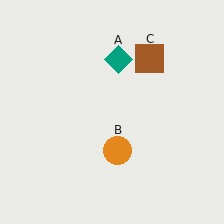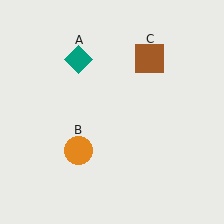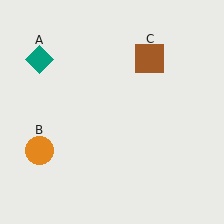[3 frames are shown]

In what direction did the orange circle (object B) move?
The orange circle (object B) moved left.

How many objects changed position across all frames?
2 objects changed position: teal diamond (object A), orange circle (object B).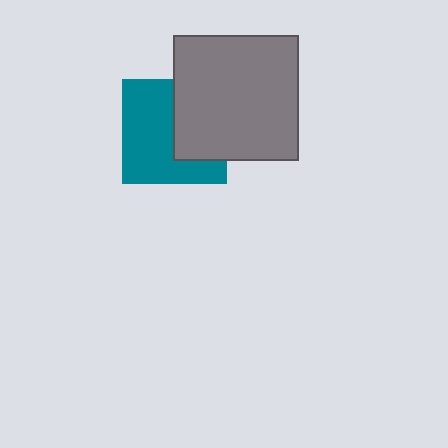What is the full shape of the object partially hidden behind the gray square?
The partially hidden object is a teal square.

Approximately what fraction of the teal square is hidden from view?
Roughly 40% of the teal square is hidden behind the gray square.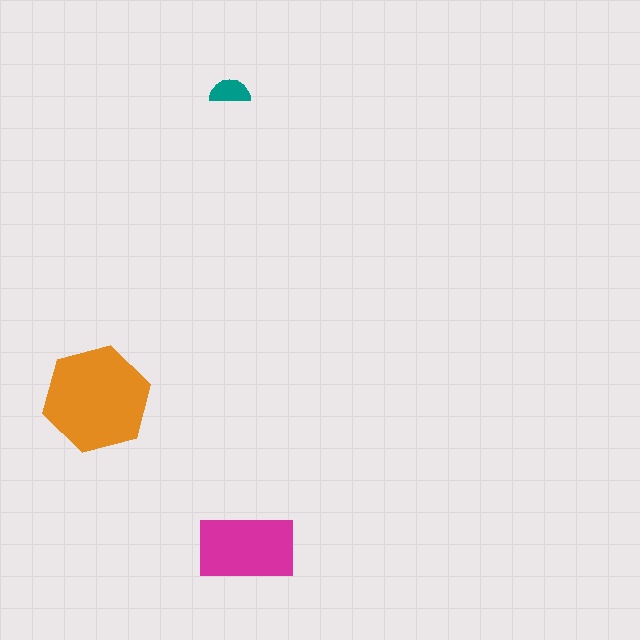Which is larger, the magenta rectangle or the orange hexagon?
The orange hexagon.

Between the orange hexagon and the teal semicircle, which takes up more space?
The orange hexagon.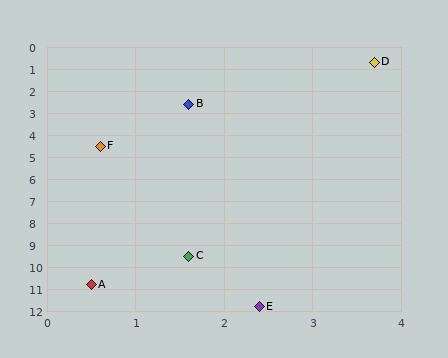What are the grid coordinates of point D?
Point D is at approximately (3.7, 0.7).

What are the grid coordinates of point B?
Point B is at approximately (1.6, 2.6).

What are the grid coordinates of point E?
Point E is at approximately (2.4, 11.8).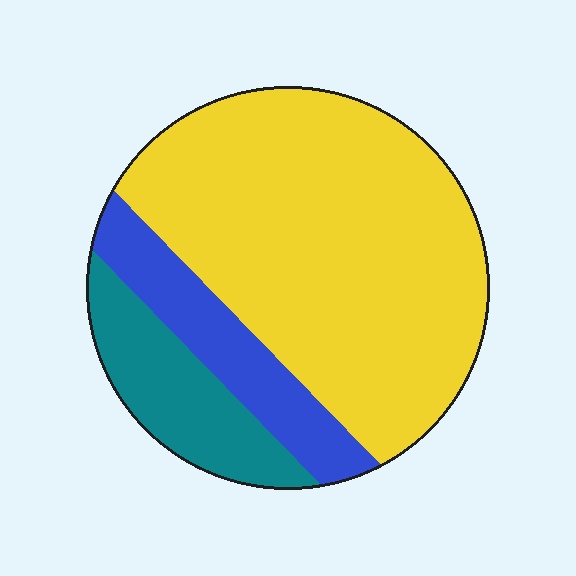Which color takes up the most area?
Yellow, at roughly 70%.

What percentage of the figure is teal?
Teal covers about 15% of the figure.